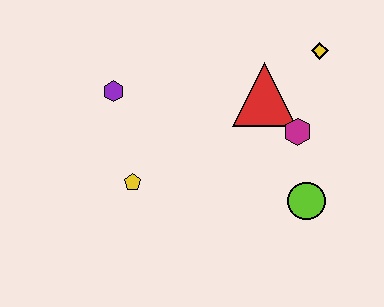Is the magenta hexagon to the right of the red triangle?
Yes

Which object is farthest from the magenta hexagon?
The purple hexagon is farthest from the magenta hexagon.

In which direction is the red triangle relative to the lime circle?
The red triangle is above the lime circle.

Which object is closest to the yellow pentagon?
The purple hexagon is closest to the yellow pentagon.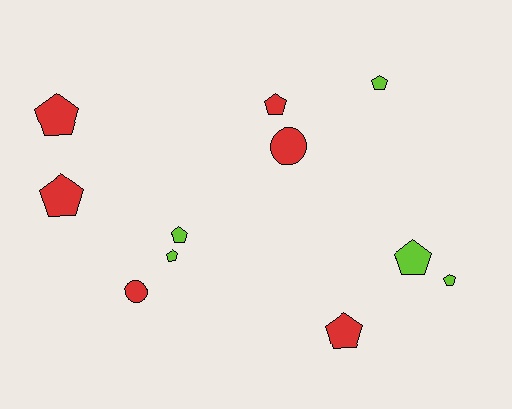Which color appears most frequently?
Red, with 6 objects.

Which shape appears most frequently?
Pentagon, with 9 objects.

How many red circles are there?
There are 2 red circles.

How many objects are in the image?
There are 11 objects.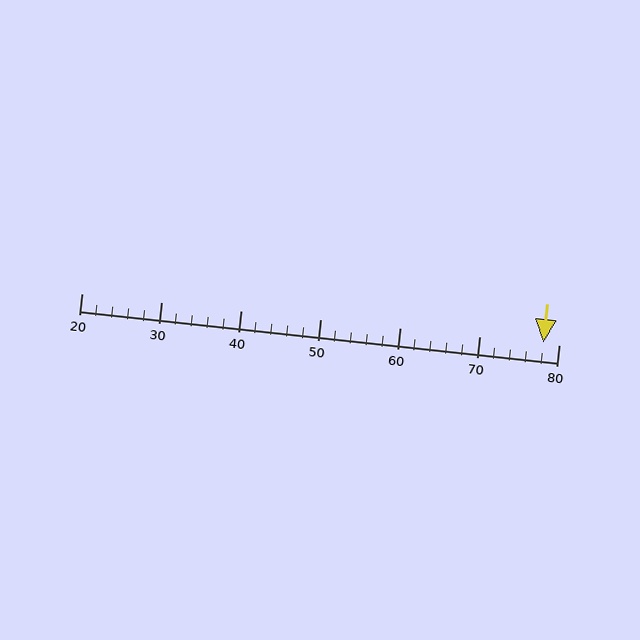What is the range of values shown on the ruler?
The ruler shows values from 20 to 80.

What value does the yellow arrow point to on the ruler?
The yellow arrow points to approximately 78.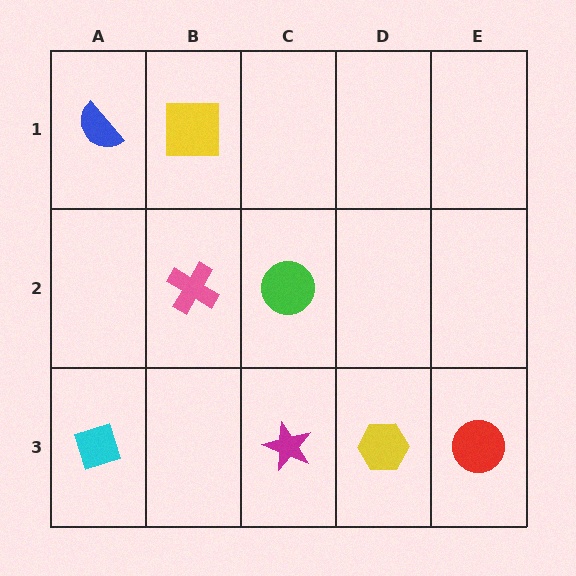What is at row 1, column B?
A yellow square.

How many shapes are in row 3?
4 shapes.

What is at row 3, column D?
A yellow hexagon.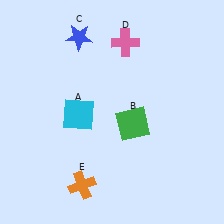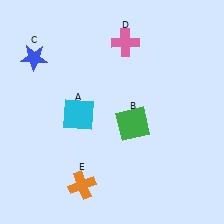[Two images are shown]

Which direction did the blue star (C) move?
The blue star (C) moved left.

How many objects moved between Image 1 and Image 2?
1 object moved between the two images.